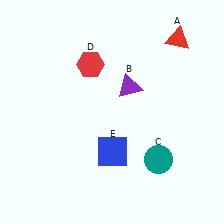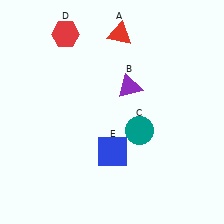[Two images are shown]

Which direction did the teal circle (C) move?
The teal circle (C) moved up.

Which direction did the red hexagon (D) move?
The red hexagon (D) moved up.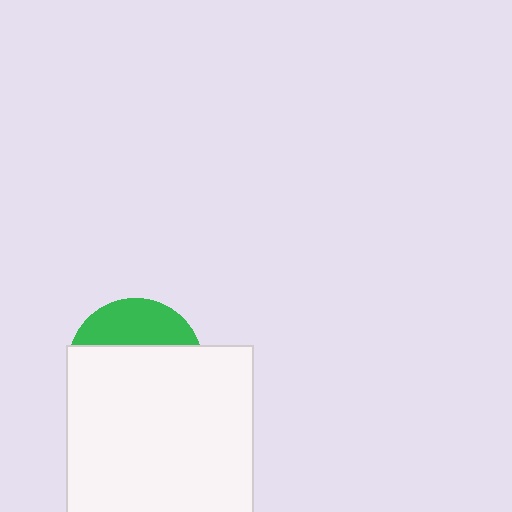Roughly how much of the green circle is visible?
A small part of it is visible (roughly 31%).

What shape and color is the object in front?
The object in front is a white square.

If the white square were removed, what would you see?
You would see the complete green circle.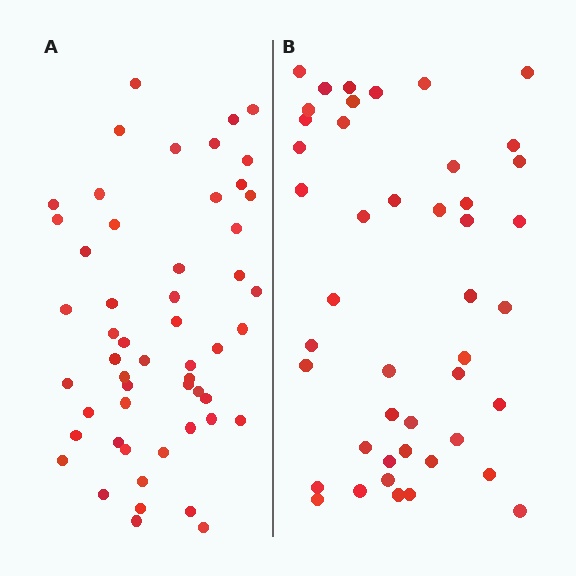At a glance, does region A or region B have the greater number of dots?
Region A (the left region) has more dots.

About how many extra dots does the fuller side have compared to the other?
Region A has roughly 8 or so more dots than region B.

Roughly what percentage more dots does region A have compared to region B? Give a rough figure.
About 20% more.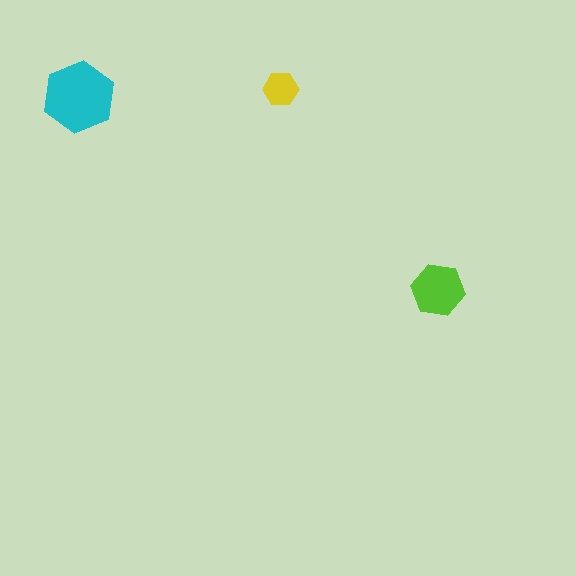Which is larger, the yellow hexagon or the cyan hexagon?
The cyan one.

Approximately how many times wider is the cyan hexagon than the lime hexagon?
About 1.5 times wider.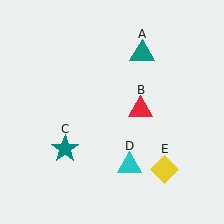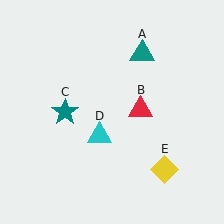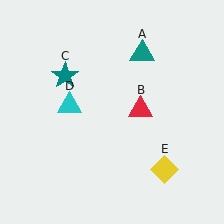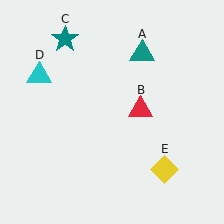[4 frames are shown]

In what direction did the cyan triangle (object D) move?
The cyan triangle (object D) moved up and to the left.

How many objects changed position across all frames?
2 objects changed position: teal star (object C), cyan triangle (object D).